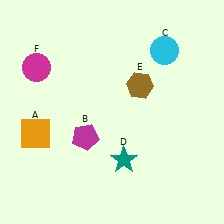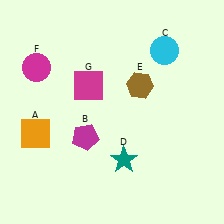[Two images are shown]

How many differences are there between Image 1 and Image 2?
There is 1 difference between the two images.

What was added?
A magenta square (G) was added in Image 2.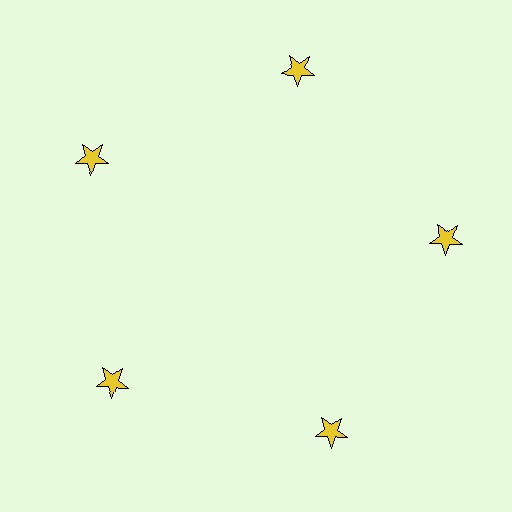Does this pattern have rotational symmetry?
Yes, this pattern has 5-fold rotational symmetry. It looks the same after rotating 72 degrees around the center.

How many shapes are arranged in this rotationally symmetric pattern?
There are 5 shapes, arranged in 5 groups of 1.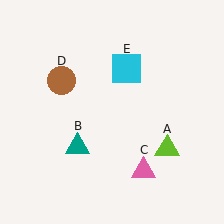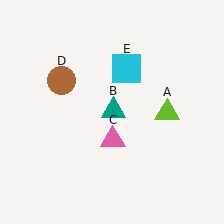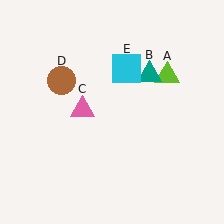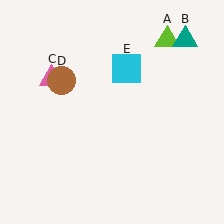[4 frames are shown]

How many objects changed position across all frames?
3 objects changed position: lime triangle (object A), teal triangle (object B), pink triangle (object C).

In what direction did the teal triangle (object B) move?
The teal triangle (object B) moved up and to the right.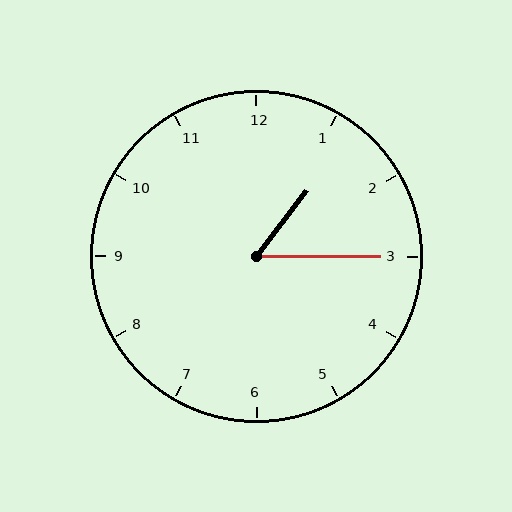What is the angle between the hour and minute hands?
Approximately 52 degrees.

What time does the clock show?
1:15.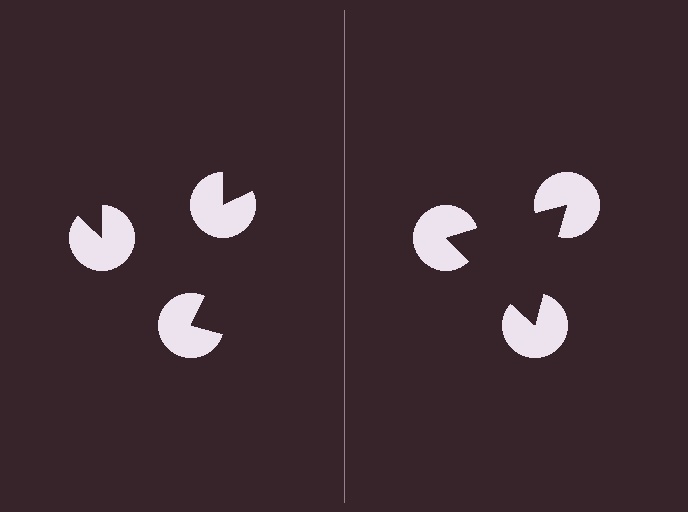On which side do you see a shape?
An illusory triangle appears on the right side. On the left side the wedge cuts are rotated, so no coherent shape forms.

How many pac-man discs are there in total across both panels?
6 — 3 on each side.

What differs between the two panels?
The pac-man discs are positioned identically on both sides; only the wedge orientations differ. On the right they align to a triangle; on the left they are misaligned.